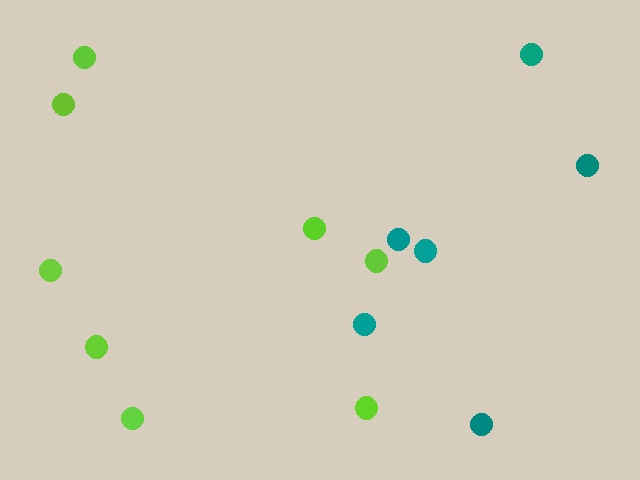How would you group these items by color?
There are 2 groups: one group of teal circles (6) and one group of lime circles (8).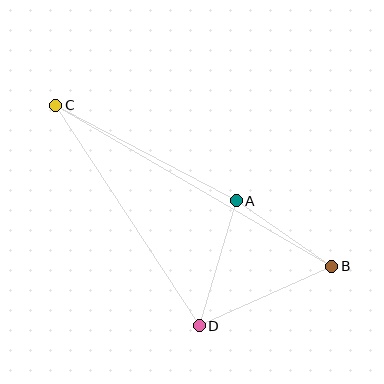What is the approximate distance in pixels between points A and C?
The distance between A and C is approximately 204 pixels.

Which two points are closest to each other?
Points A and B are closest to each other.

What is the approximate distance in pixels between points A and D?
The distance between A and D is approximately 130 pixels.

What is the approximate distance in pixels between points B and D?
The distance between B and D is approximately 145 pixels.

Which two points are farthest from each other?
Points B and C are farthest from each other.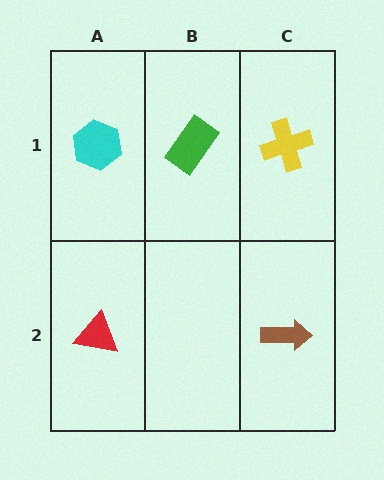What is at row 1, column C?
A yellow cross.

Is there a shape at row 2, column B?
No, that cell is empty.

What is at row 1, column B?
A green rectangle.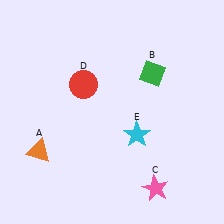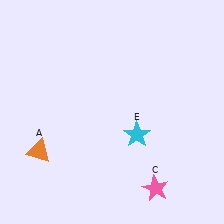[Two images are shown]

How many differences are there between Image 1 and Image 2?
There are 2 differences between the two images.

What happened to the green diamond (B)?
The green diamond (B) was removed in Image 2. It was in the top-right area of Image 1.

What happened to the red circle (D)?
The red circle (D) was removed in Image 2. It was in the top-left area of Image 1.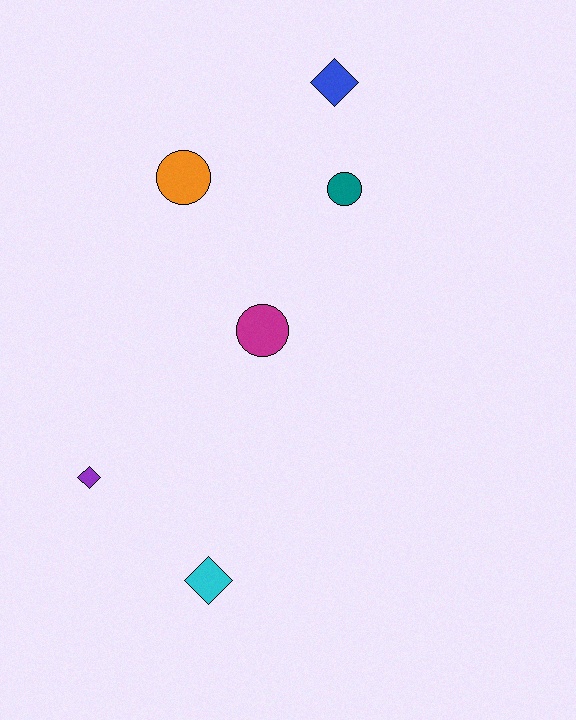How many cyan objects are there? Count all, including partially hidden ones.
There is 1 cyan object.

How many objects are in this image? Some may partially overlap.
There are 6 objects.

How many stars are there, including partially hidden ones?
There are no stars.